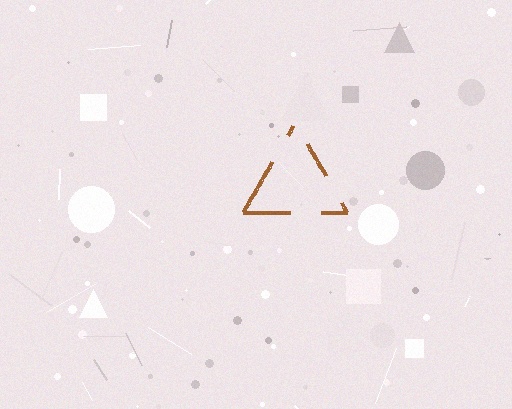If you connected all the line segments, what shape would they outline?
They would outline a triangle.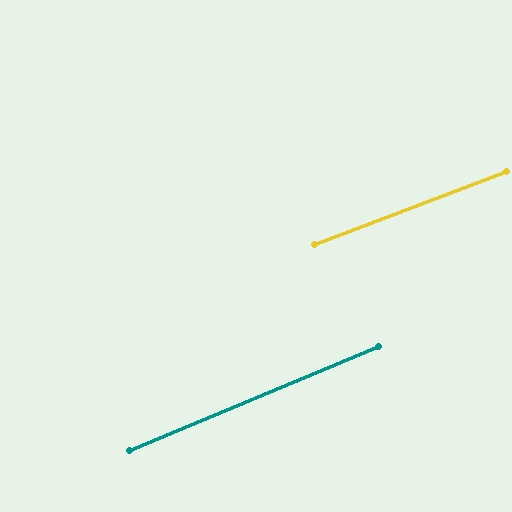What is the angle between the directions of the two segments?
Approximately 2 degrees.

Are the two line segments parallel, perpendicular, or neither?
Parallel — their directions differ by only 1.9°.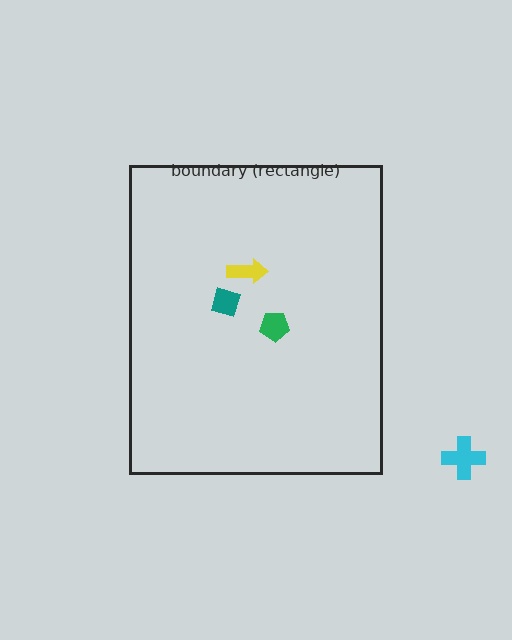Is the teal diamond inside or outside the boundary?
Inside.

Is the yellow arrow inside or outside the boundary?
Inside.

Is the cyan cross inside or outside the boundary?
Outside.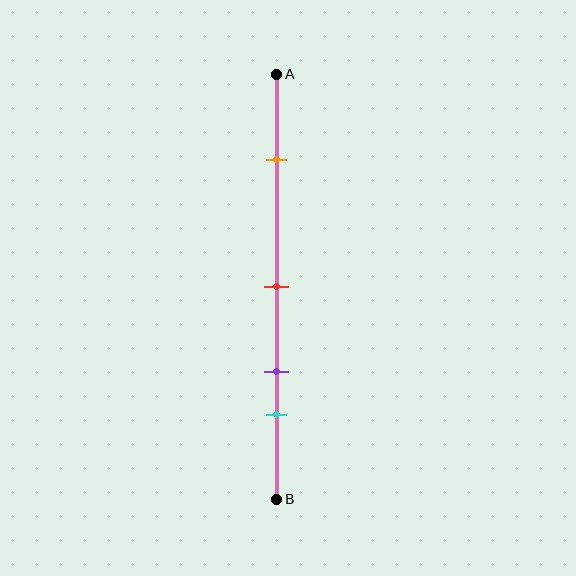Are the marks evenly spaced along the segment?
No, the marks are not evenly spaced.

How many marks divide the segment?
There are 4 marks dividing the segment.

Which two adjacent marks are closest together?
The purple and cyan marks are the closest adjacent pair.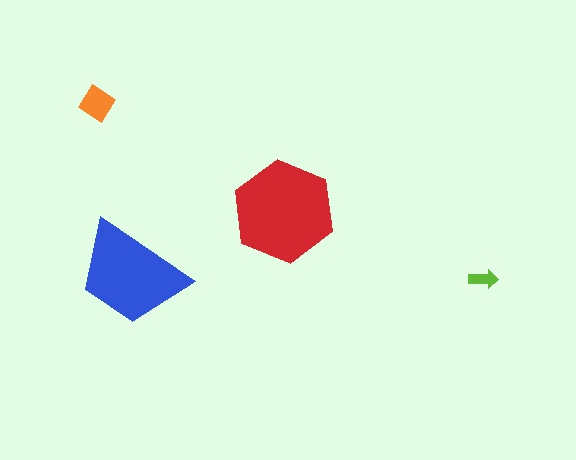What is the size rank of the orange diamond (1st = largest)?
3rd.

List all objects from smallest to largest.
The lime arrow, the orange diamond, the blue trapezoid, the red hexagon.